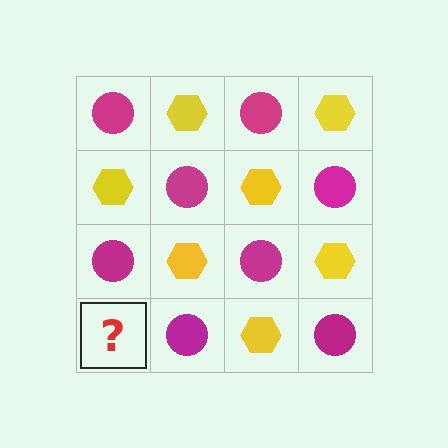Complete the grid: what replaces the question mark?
The question mark should be replaced with a yellow hexagon.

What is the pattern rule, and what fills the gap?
The rule is that it alternates magenta circle and yellow hexagon in a checkerboard pattern. The gap should be filled with a yellow hexagon.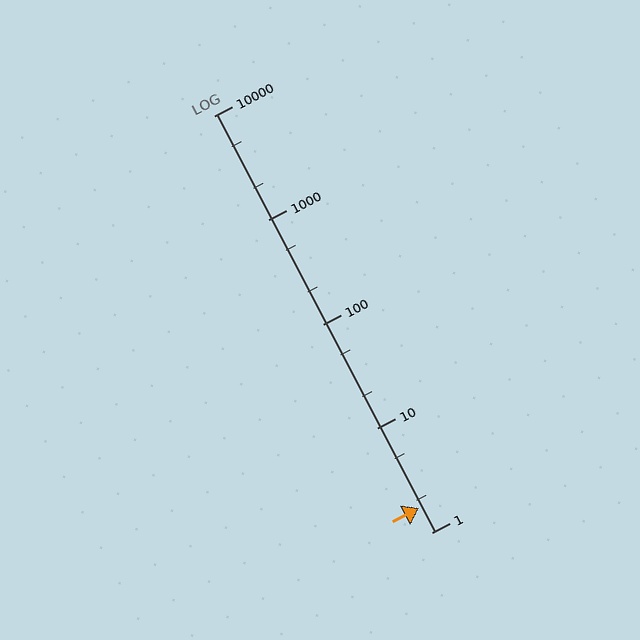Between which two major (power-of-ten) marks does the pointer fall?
The pointer is between 1 and 10.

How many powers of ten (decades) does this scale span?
The scale spans 4 decades, from 1 to 10000.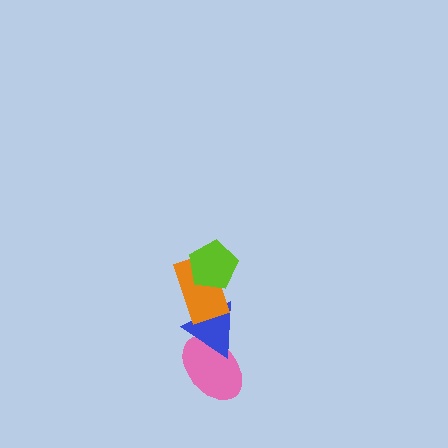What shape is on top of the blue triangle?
The orange rectangle is on top of the blue triangle.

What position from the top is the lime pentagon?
The lime pentagon is 1st from the top.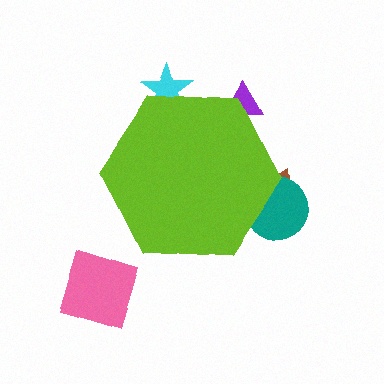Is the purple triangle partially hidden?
Yes, the purple triangle is partially hidden behind the lime hexagon.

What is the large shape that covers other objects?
A lime hexagon.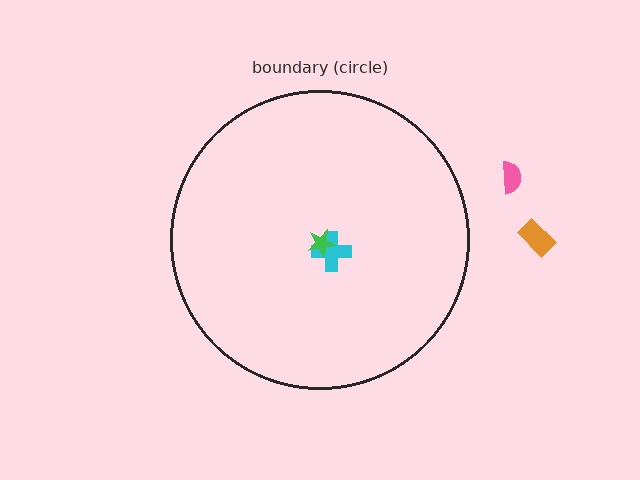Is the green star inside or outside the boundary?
Inside.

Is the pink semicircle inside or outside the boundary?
Outside.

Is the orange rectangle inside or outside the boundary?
Outside.